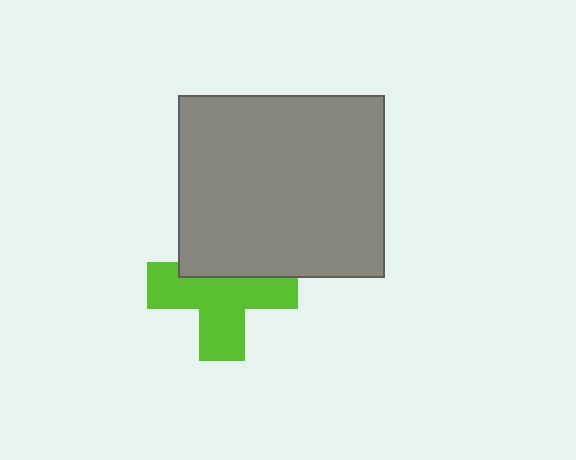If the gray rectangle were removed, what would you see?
You would see the complete lime cross.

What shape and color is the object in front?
The object in front is a gray rectangle.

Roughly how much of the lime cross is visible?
About half of it is visible (roughly 64%).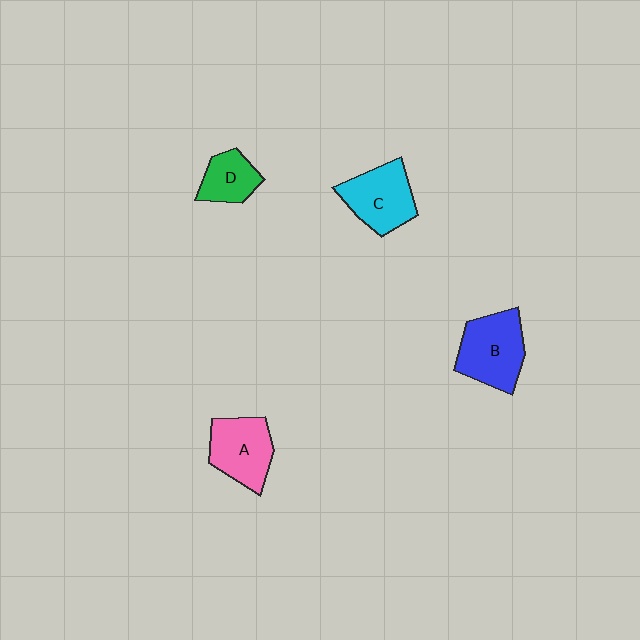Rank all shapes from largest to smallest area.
From largest to smallest: B (blue), C (cyan), A (pink), D (green).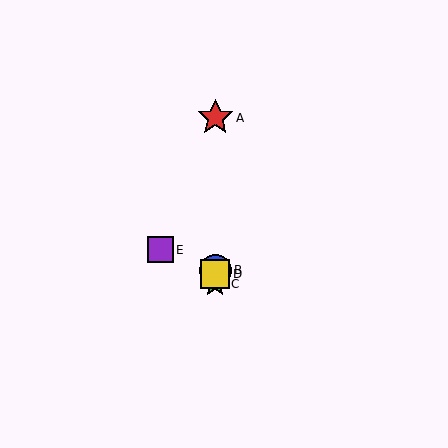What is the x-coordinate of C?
Object C is at x≈215.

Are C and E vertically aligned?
No, C is at x≈215 and E is at x≈160.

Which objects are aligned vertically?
Objects A, B, C, D are aligned vertically.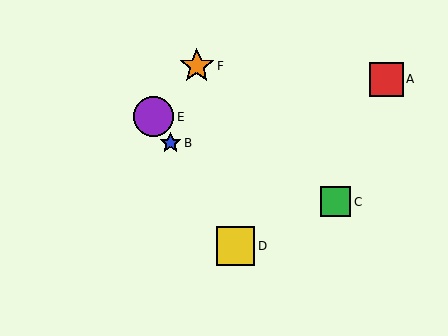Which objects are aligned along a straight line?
Objects B, D, E are aligned along a straight line.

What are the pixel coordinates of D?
Object D is at (235, 246).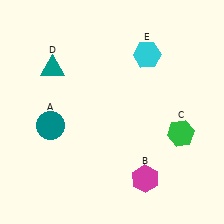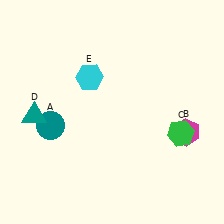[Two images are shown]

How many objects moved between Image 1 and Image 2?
3 objects moved between the two images.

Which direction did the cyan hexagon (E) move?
The cyan hexagon (E) moved left.